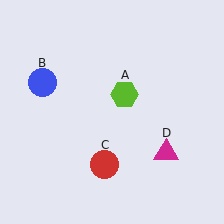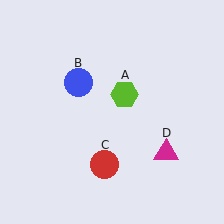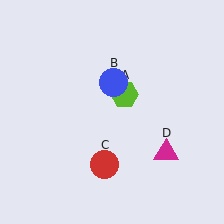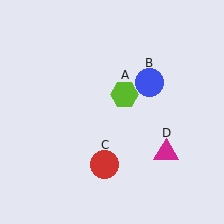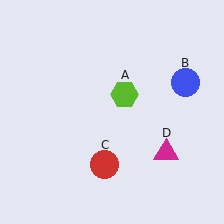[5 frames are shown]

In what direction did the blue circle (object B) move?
The blue circle (object B) moved right.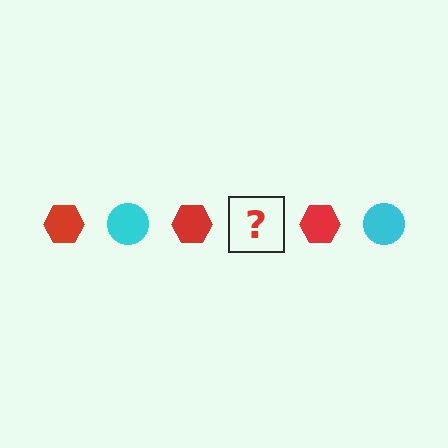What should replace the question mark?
The question mark should be replaced with a cyan circle.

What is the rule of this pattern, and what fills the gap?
The rule is that the pattern alternates between red hexagon and cyan circle. The gap should be filled with a cyan circle.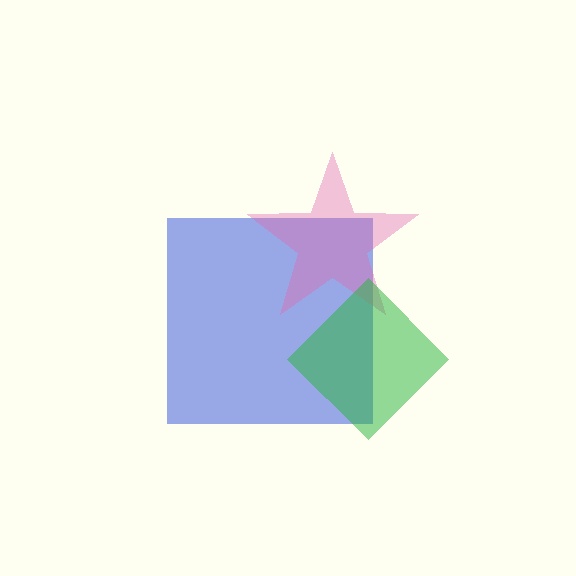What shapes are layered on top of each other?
The layered shapes are: a blue square, a pink star, a green diamond.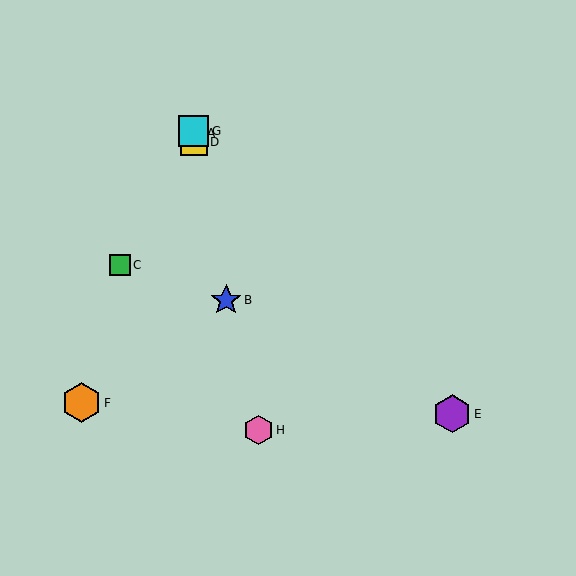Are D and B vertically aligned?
No, D is at x≈194 and B is at x≈226.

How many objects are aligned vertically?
3 objects (A, D, G) are aligned vertically.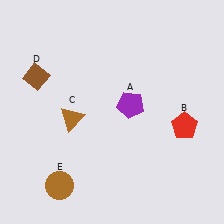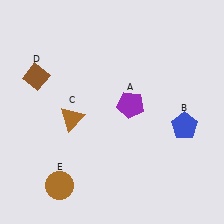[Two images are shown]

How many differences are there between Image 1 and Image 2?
There is 1 difference between the two images.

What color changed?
The pentagon (B) changed from red in Image 1 to blue in Image 2.